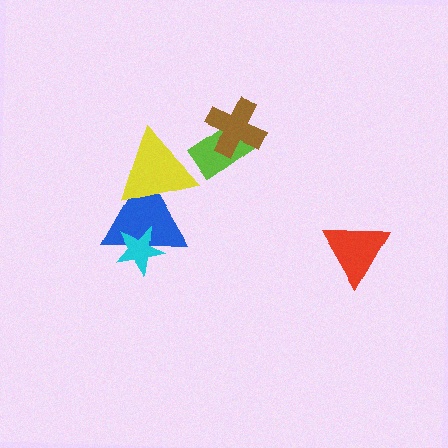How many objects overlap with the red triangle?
0 objects overlap with the red triangle.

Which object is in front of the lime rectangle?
The brown cross is in front of the lime rectangle.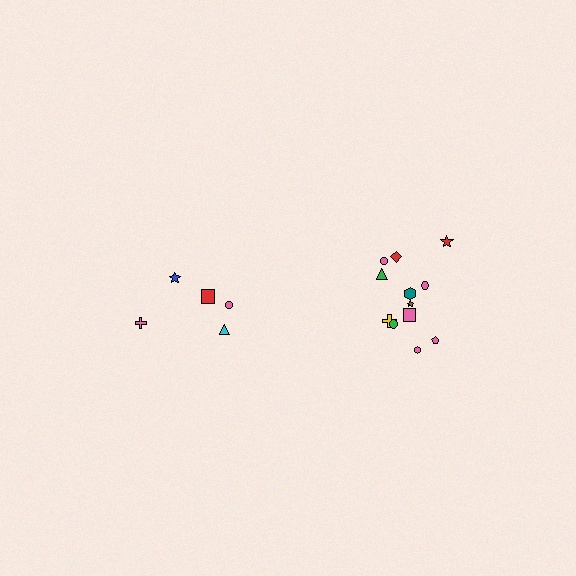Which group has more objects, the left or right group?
The right group.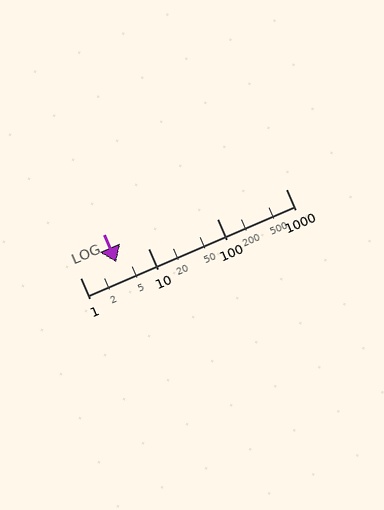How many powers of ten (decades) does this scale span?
The scale spans 3 decades, from 1 to 1000.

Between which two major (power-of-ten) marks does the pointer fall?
The pointer is between 1 and 10.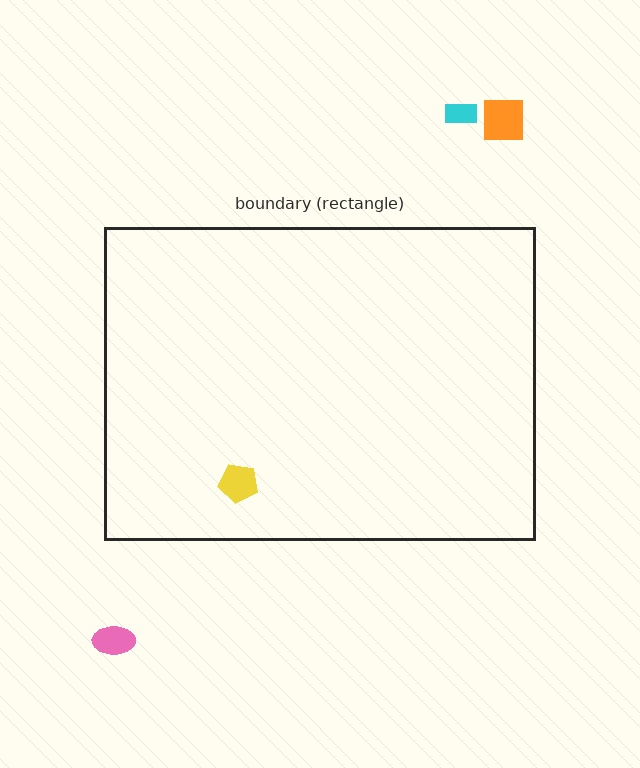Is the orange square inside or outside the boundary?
Outside.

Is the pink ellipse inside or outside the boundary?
Outside.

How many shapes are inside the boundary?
1 inside, 3 outside.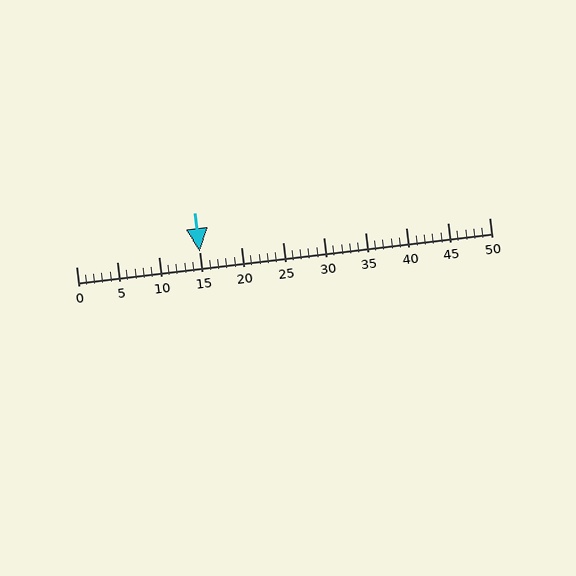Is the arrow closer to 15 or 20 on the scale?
The arrow is closer to 15.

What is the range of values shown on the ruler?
The ruler shows values from 0 to 50.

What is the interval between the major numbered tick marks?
The major tick marks are spaced 5 units apart.